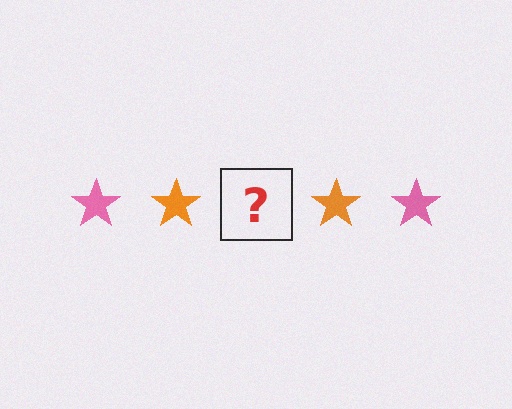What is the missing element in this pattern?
The missing element is a pink star.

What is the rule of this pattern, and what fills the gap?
The rule is that the pattern cycles through pink, orange stars. The gap should be filled with a pink star.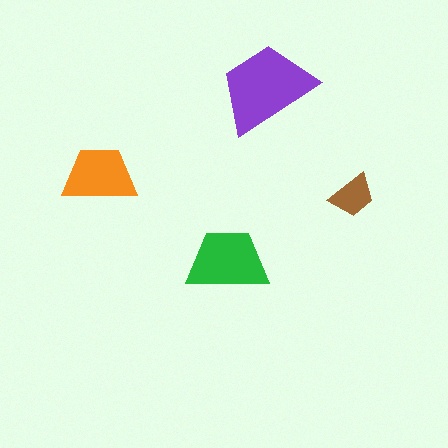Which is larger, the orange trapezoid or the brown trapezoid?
The orange one.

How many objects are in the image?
There are 4 objects in the image.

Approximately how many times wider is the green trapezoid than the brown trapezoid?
About 2 times wider.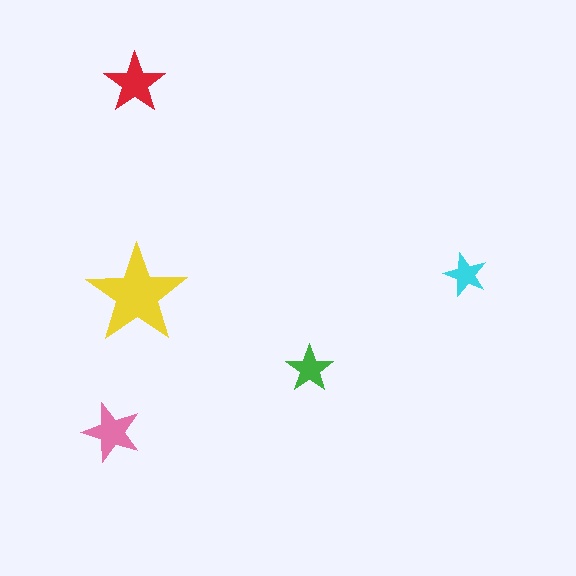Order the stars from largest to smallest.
the yellow one, the red one, the pink one, the green one, the cyan one.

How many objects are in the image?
There are 5 objects in the image.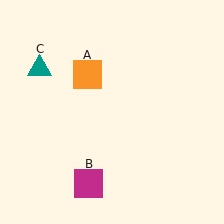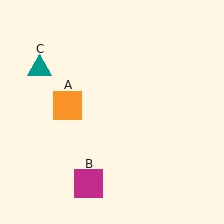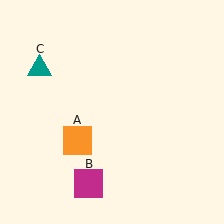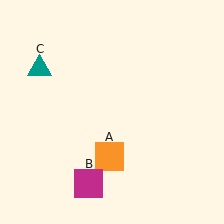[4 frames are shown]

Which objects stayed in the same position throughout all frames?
Magenta square (object B) and teal triangle (object C) remained stationary.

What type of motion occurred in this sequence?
The orange square (object A) rotated counterclockwise around the center of the scene.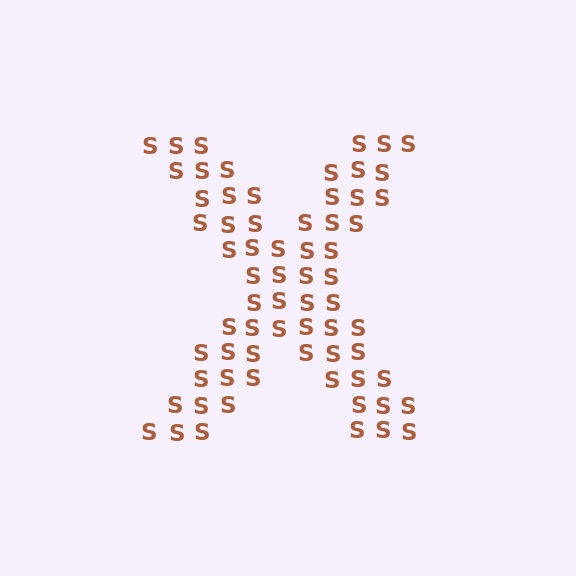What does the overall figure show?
The overall figure shows the letter X.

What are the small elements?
The small elements are letter S's.